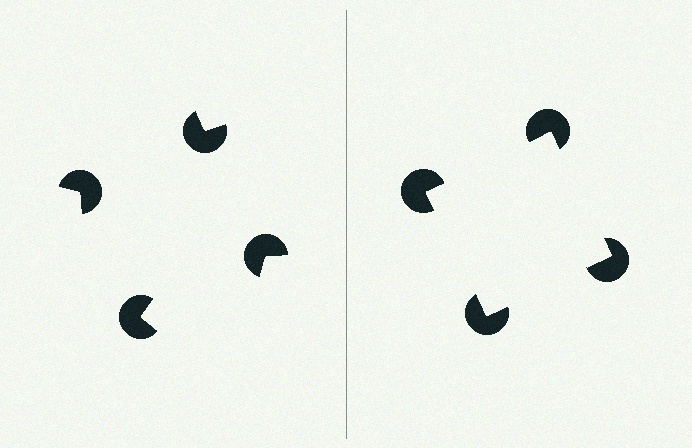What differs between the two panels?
The pac-man discs are positioned identically on both sides; only the wedge orientations differ. On the right they align to a square; on the left they are misaligned.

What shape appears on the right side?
An illusory square.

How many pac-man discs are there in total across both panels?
8 — 4 on each side.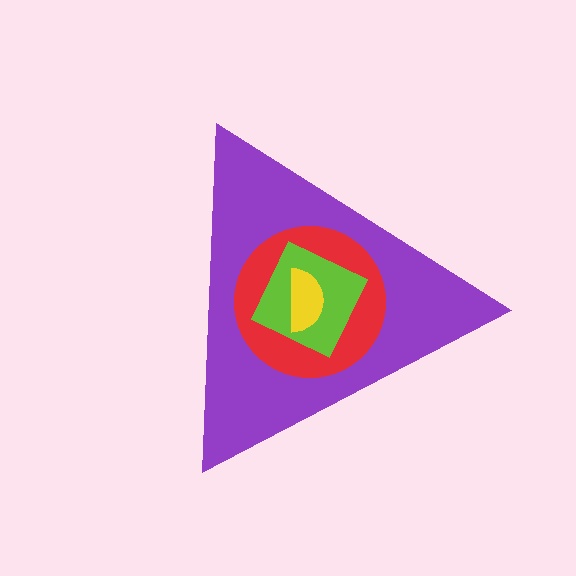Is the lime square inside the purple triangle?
Yes.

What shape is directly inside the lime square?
The yellow semicircle.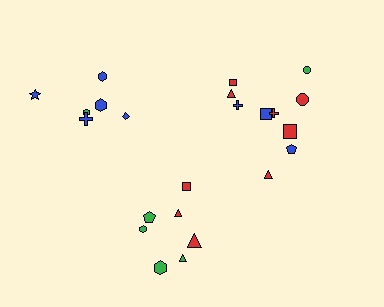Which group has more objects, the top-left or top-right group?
The top-right group.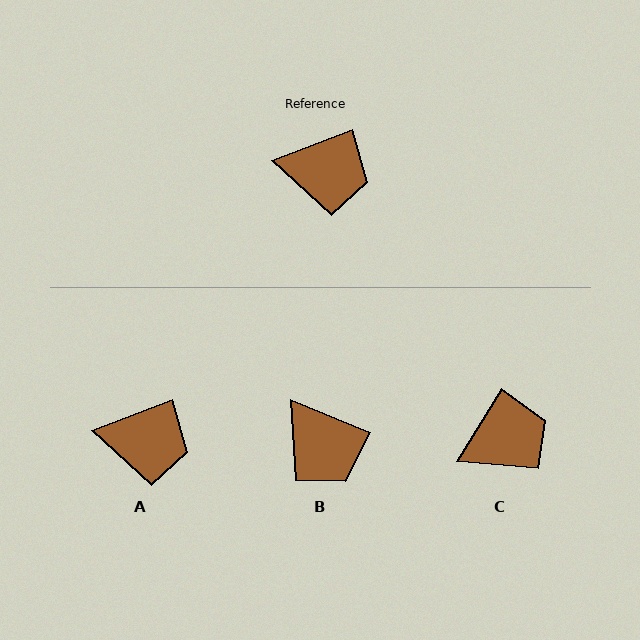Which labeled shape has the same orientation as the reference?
A.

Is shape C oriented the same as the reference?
No, it is off by about 38 degrees.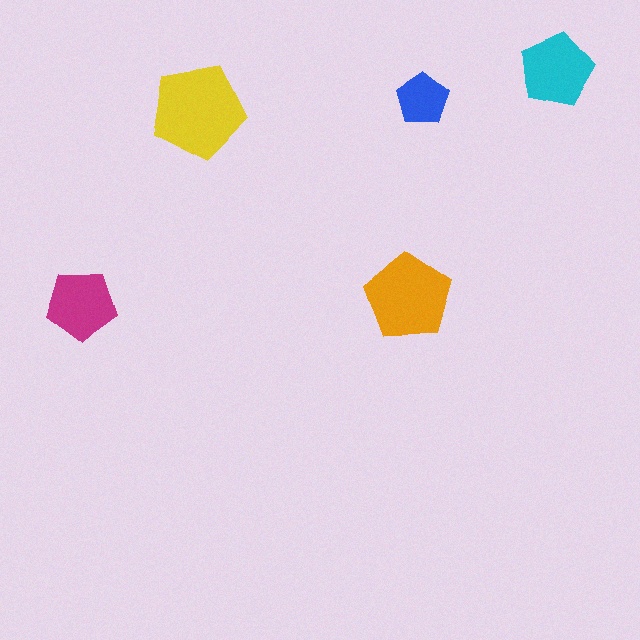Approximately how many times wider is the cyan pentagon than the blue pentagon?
About 1.5 times wider.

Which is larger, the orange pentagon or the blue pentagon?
The orange one.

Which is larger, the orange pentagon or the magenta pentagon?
The orange one.